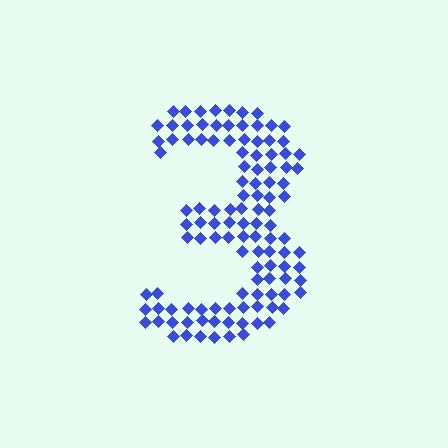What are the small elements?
The small elements are diamonds.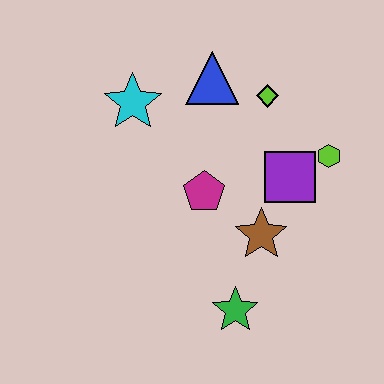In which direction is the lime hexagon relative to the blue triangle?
The lime hexagon is to the right of the blue triangle.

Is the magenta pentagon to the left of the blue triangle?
Yes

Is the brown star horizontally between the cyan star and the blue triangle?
No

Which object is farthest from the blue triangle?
The green star is farthest from the blue triangle.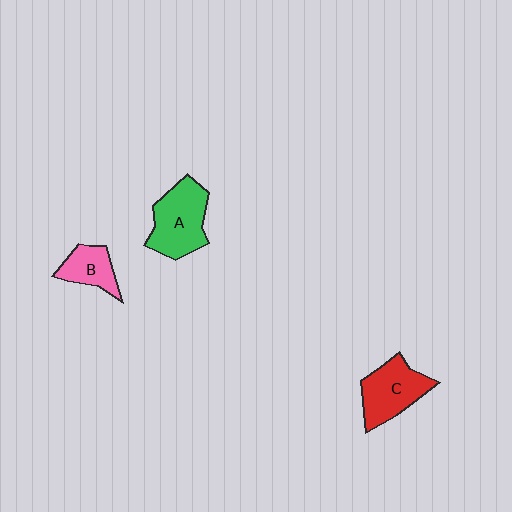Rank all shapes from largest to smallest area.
From largest to smallest: A (green), C (red), B (pink).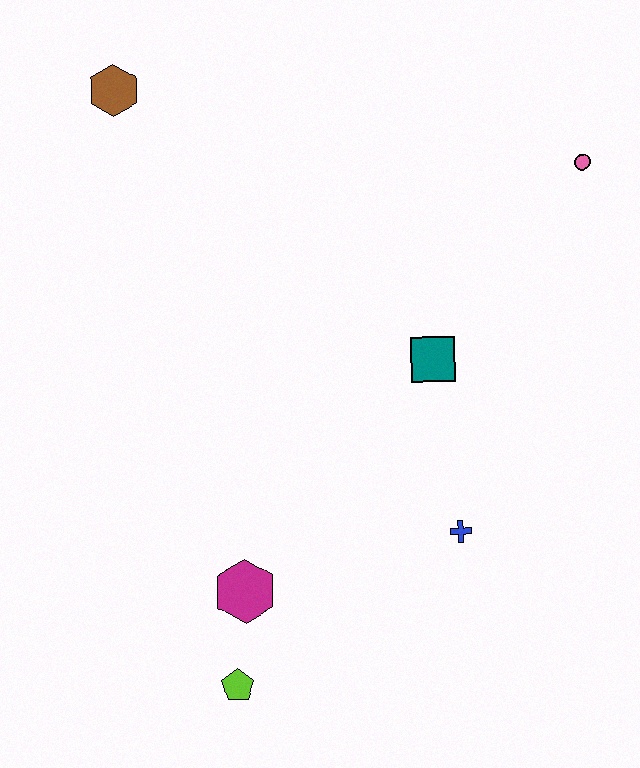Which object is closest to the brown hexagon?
The teal square is closest to the brown hexagon.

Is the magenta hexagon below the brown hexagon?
Yes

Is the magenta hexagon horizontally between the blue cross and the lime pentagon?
Yes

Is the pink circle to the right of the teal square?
Yes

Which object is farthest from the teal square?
The brown hexagon is farthest from the teal square.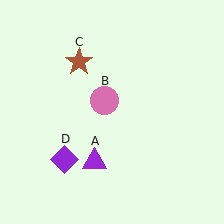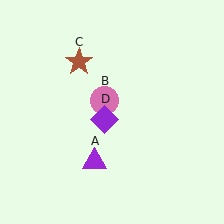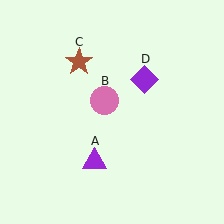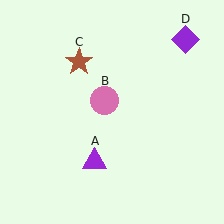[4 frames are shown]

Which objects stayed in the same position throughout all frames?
Purple triangle (object A) and pink circle (object B) and brown star (object C) remained stationary.